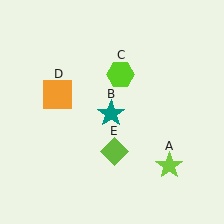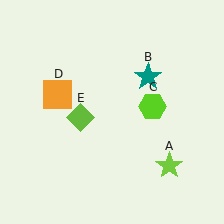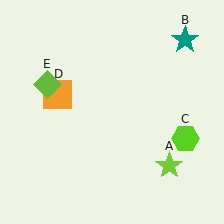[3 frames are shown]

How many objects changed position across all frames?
3 objects changed position: teal star (object B), lime hexagon (object C), lime diamond (object E).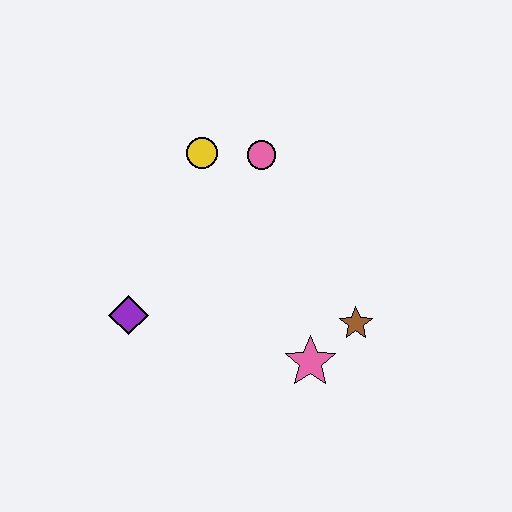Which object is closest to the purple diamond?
The yellow circle is closest to the purple diamond.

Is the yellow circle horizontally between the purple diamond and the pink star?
Yes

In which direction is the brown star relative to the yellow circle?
The brown star is below the yellow circle.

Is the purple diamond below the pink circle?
Yes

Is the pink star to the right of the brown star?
No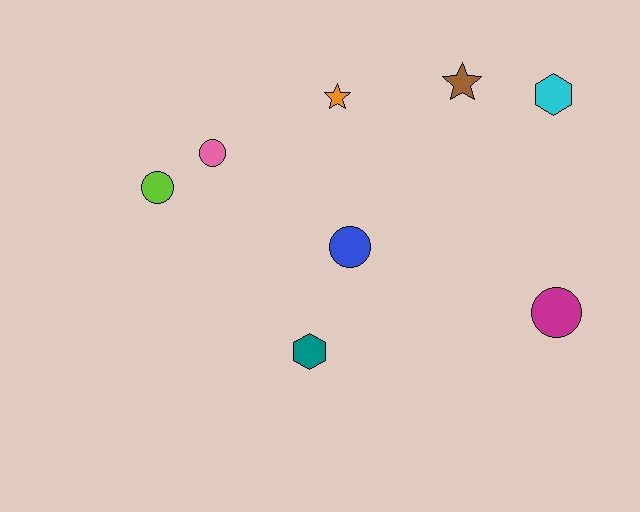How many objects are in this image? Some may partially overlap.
There are 8 objects.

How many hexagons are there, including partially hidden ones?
There are 2 hexagons.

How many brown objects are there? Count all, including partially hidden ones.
There is 1 brown object.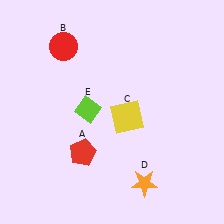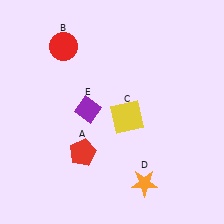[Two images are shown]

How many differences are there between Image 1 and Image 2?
There is 1 difference between the two images.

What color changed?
The diamond (E) changed from lime in Image 1 to purple in Image 2.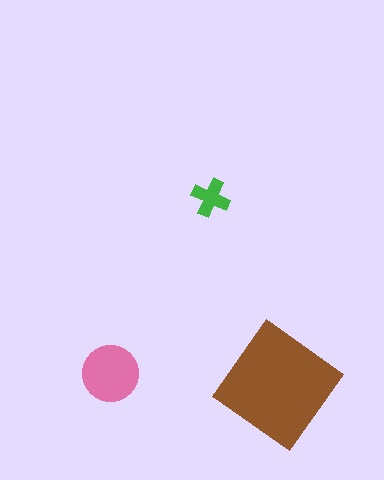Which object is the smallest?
The green cross.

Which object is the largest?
The brown diamond.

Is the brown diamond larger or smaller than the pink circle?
Larger.